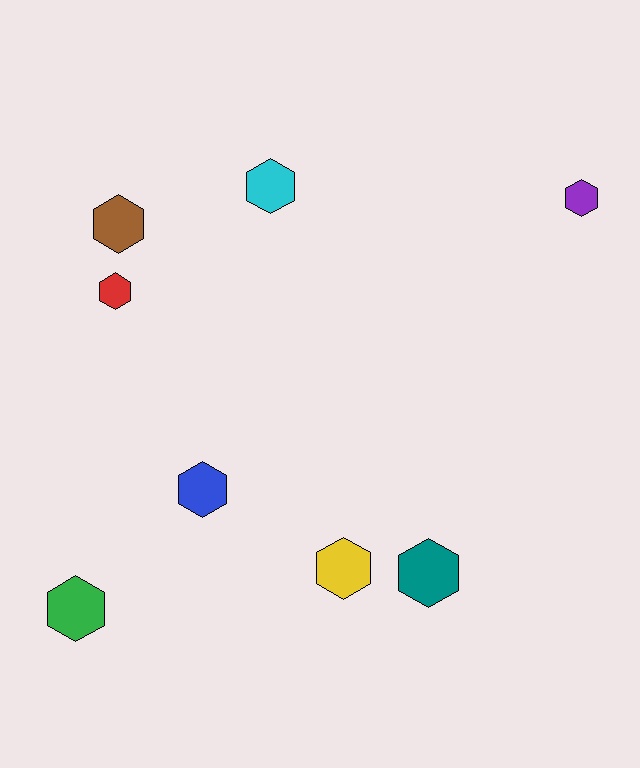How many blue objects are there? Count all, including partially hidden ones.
There is 1 blue object.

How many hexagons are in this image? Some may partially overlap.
There are 8 hexagons.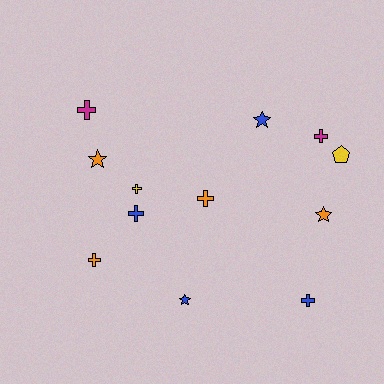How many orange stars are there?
There are 2 orange stars.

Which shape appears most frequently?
Cross, with 7 objects.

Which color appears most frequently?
Blue, with 4 objects.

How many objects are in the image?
There are 12 objects.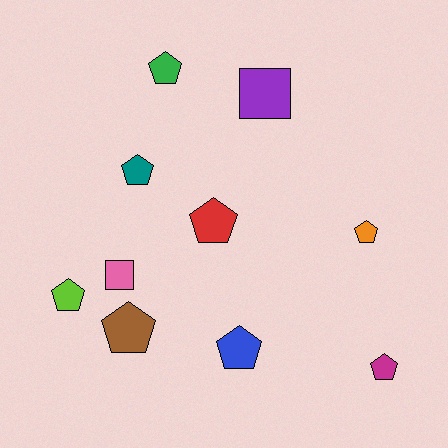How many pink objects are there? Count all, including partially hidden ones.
There is 1 pink object.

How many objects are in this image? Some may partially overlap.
There are 10 objects.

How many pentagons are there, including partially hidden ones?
There are 8 pentagons.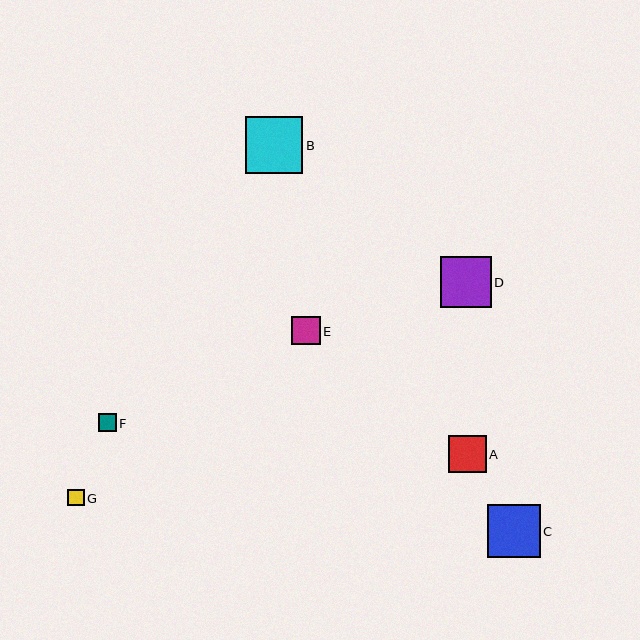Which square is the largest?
Square B is the largest with a size of approximately 57 pixels.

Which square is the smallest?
Square G is the smallest with a size of approximately 16 pixels.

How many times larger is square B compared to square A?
Square B is approximately 1.5 times the size of square A.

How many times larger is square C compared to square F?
Square C is approximately 3.0 times the size of square F.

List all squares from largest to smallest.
From largest to smallest: B, C, D, A, E, F, G.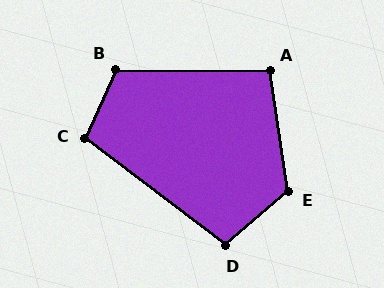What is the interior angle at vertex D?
Approximately 102 degrees (obtuse).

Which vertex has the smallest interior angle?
A, at approximately 99 degrees.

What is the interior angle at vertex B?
Approximately 113 degrees (obtuse).